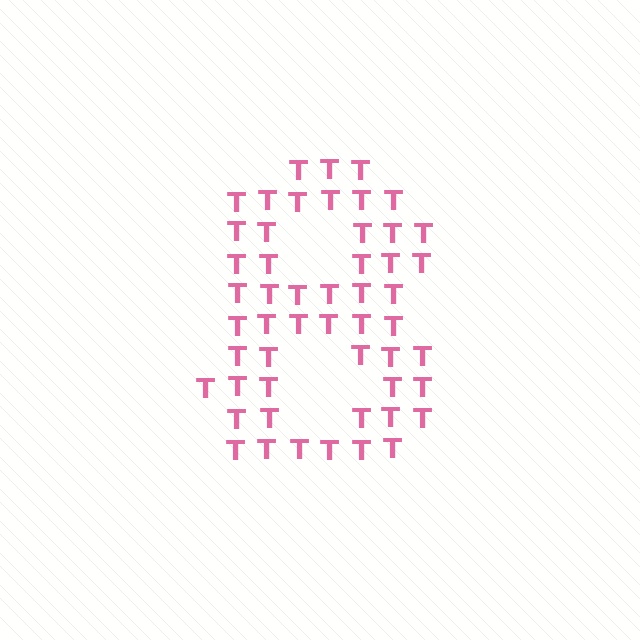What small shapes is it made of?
It is made of small letter T's.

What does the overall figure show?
The overall figure shows the digit 8.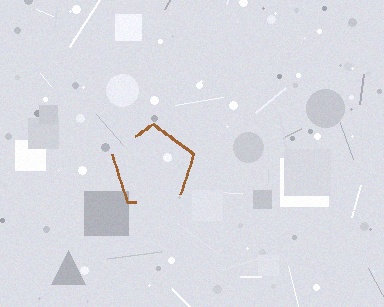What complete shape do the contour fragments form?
The contour fragments form a pentagon.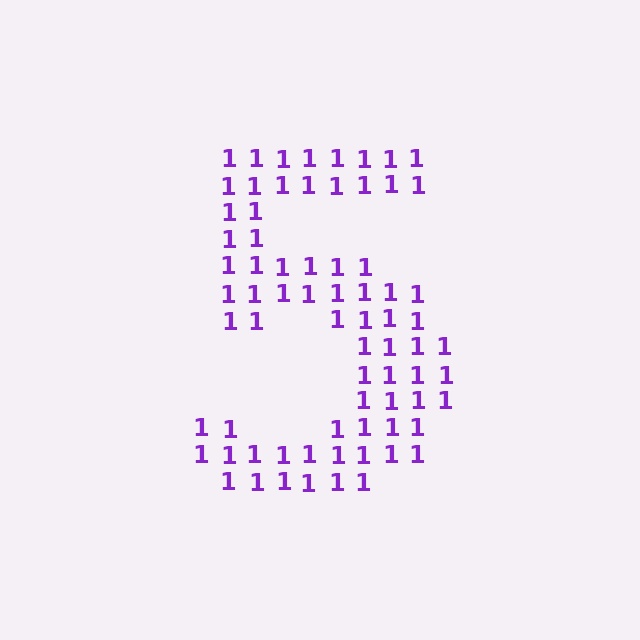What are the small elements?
The small elements are digit 1's.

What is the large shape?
The large shape is the digit 5.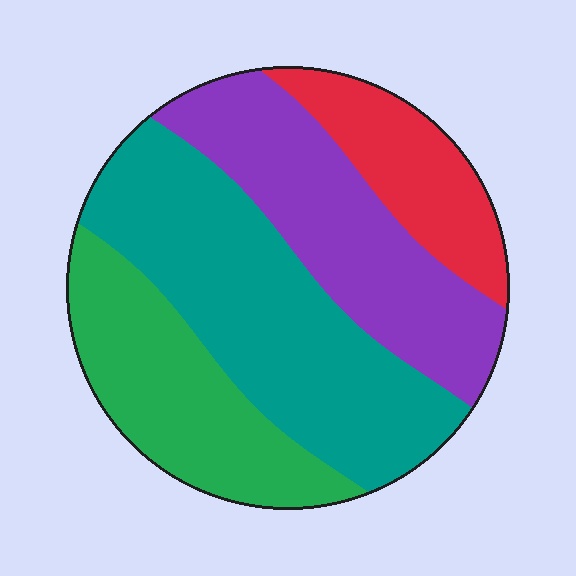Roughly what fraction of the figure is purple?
Purple covers 27% of the figure.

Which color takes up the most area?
Teal, at roughly 35%.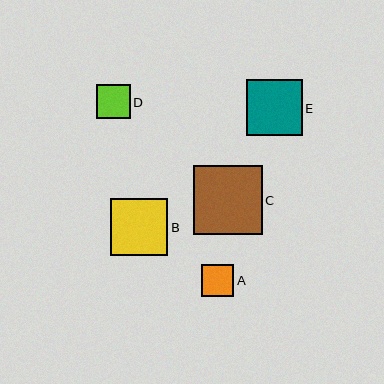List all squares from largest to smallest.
From largest to smallest: C, B, E, D, A.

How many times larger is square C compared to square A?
Square C is approximately 2.2 times the size of square A.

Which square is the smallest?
Square A is the smallest with a size of approximately 32 pixels.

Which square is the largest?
Square C is the largest with a size of approximately 69 pixels.